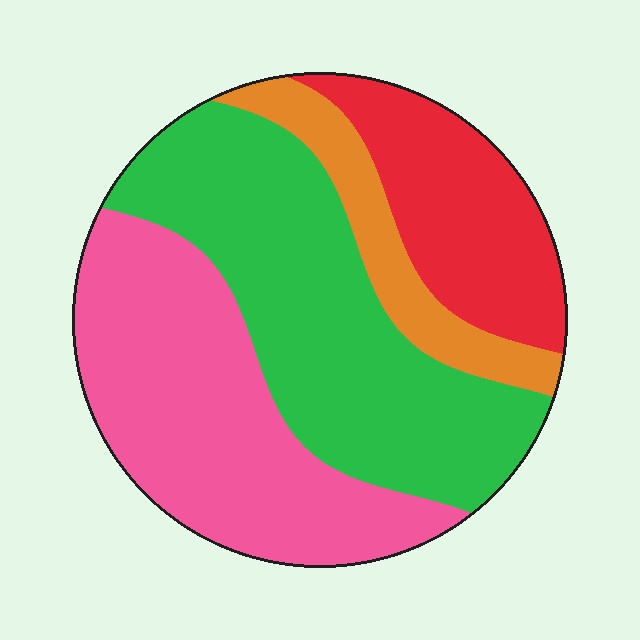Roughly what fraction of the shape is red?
Red takes up about one sixth (1/6) of the shape.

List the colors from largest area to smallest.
From largest to smallest: green, pink, red, orange.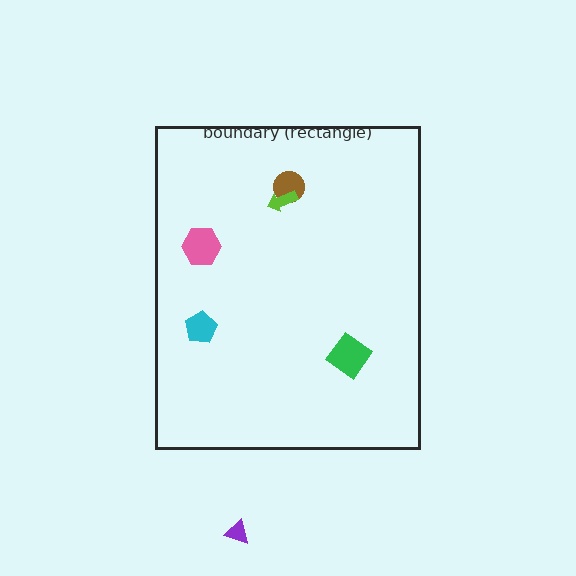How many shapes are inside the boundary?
5 inside, 1 outside.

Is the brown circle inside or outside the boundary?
Inside.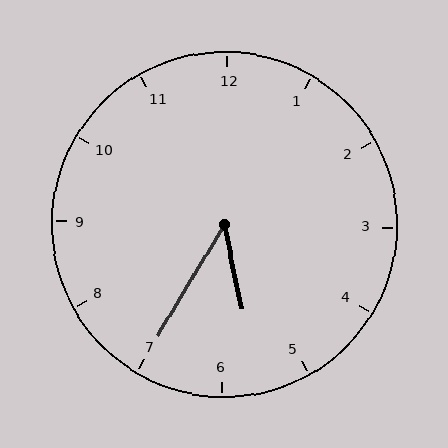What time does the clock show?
5:35.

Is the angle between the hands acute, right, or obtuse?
It is acute.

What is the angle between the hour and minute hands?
Approximately 42 degrees.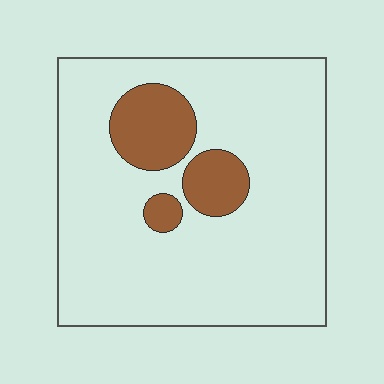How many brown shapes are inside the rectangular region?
3.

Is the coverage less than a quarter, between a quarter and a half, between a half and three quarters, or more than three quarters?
Less than a quarter.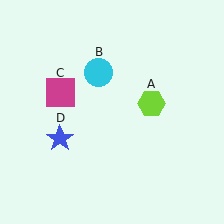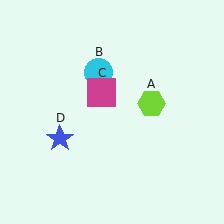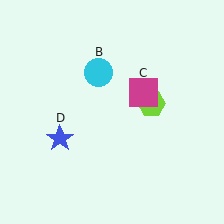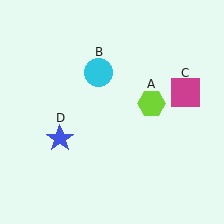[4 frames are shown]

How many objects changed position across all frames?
1 object changed position: magenta square (object C).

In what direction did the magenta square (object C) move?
The magenta square (object C) moved right.